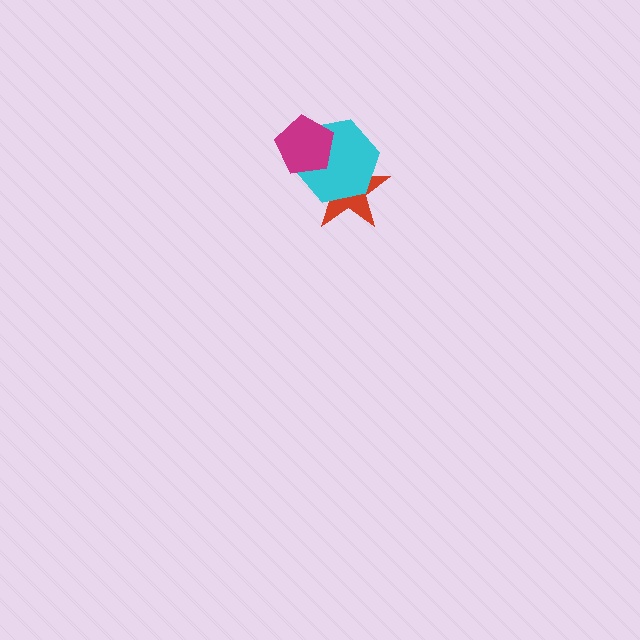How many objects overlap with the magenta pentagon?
2 objects overlap with the magenta pentagon.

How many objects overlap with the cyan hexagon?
2 objects overlap with the cyan hexagon.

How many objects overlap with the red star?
2 objects overlap with the red star.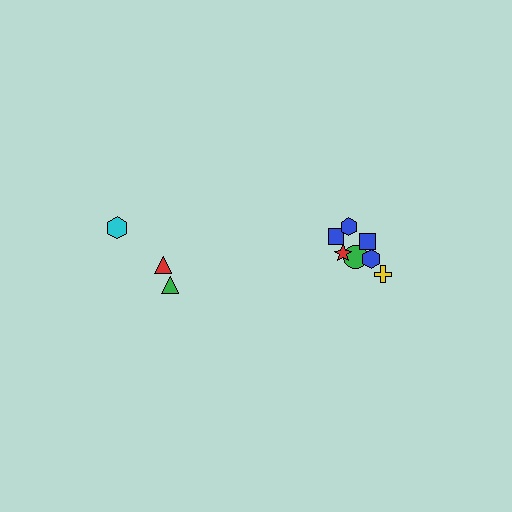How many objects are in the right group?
There are 7 objects.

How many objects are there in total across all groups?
There are 10 objects.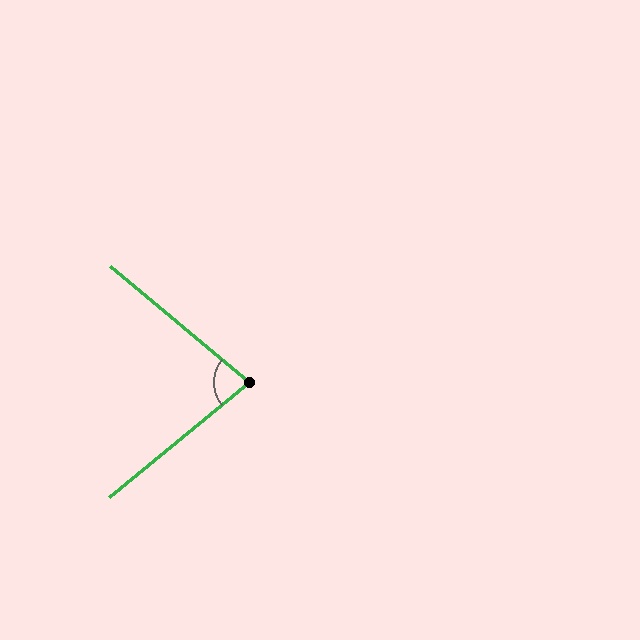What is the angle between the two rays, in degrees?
Approximately 79 degrees.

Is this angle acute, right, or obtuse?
It is acute.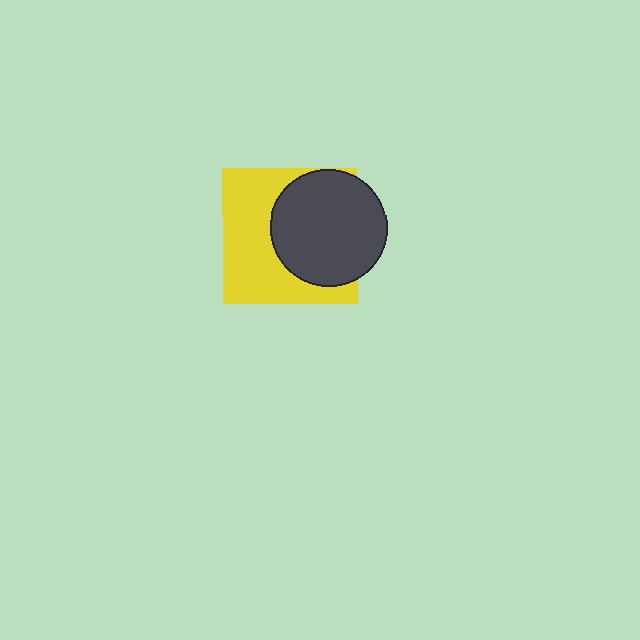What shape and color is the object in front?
The object in front is a dark gray circle.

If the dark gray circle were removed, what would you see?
You would see the complete yellow square.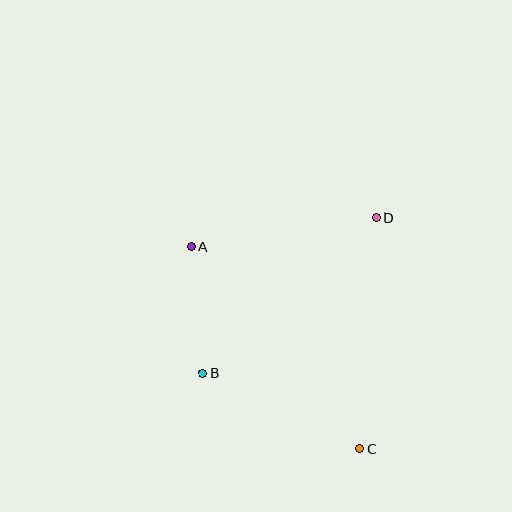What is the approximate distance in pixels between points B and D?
The distance between B and D is approximately 233 pixels.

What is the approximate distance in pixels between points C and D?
The distance between C and D is approximately 232 pixels.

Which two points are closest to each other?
Points A and B are closest to each other.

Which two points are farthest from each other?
Points A and C are farthest from each other.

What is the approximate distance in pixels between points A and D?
The distance between A and D is approximately 187 pixels.